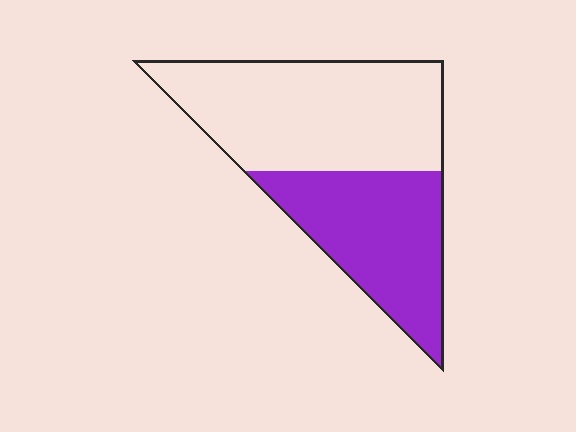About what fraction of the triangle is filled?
About two fifths (2/5).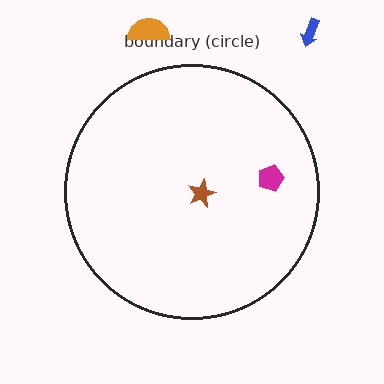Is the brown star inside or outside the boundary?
Inside.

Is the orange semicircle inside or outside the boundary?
Outside.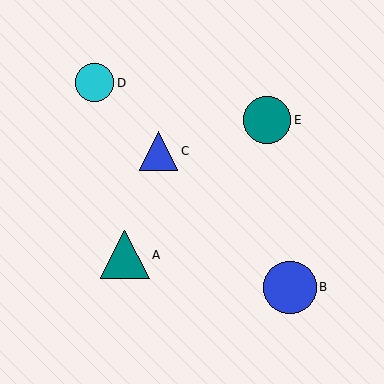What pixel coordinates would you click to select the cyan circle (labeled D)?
Click at (94, 83) to select the cyan circle D.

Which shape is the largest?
The blue circle (labeled B) is the largest.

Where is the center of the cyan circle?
The center of the cyan circle is at (94, 83).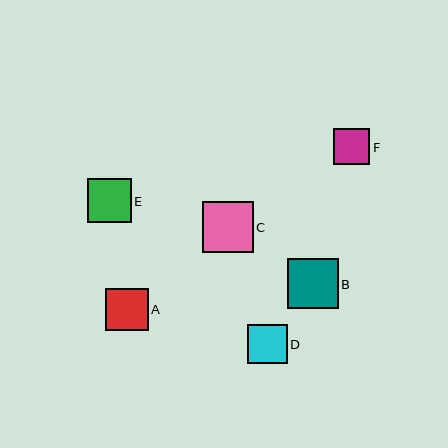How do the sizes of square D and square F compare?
Square D and square F are approximately the same size.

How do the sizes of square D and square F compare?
Square D and square F are approximately the same size.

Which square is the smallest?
Square F is the smallest with a size of approximately 36 pixels.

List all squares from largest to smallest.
From largest to smallest: C, B, E, A, D, F.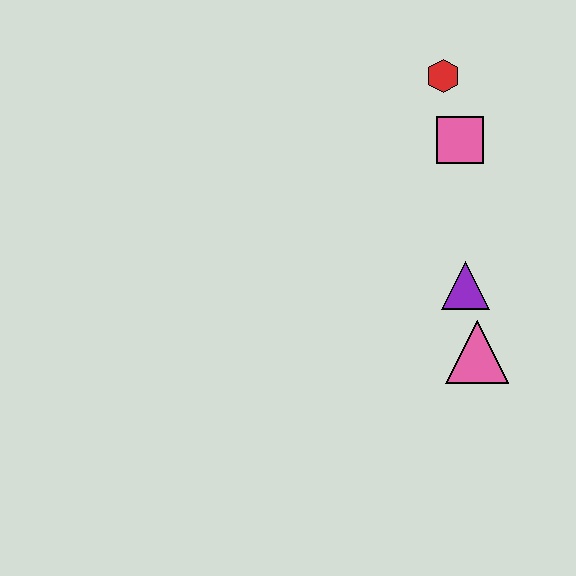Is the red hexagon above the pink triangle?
Yes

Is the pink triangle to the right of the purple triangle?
Yes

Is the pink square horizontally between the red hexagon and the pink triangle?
Yes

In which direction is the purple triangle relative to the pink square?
The purple triangle is below the pink square.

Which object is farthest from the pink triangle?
The red hexagon is farthest from the pink triangle.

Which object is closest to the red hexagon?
The pink square is closest to the red hexagon.